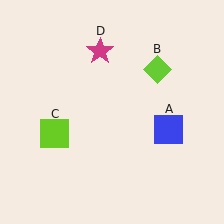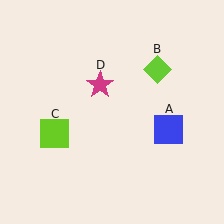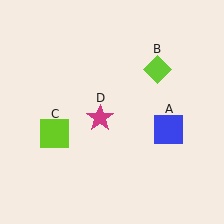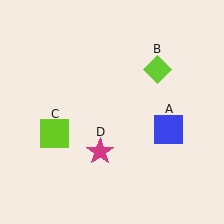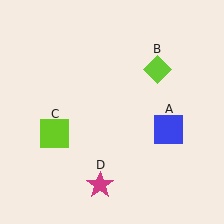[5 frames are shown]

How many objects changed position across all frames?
1 object changed position: magenta star (object D).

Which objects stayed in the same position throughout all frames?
Blue square (object A) and lime diamond (object B) and lime square (object C) remained stationary.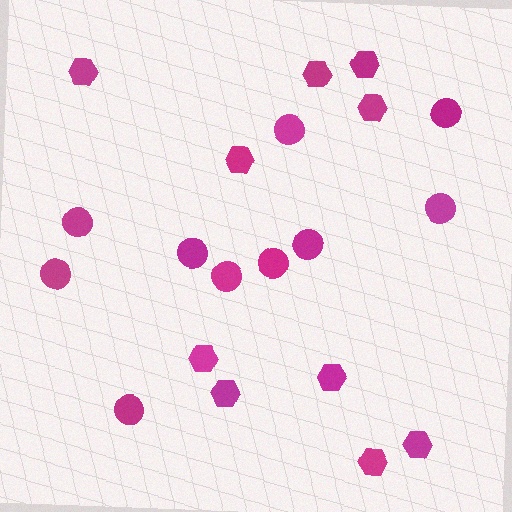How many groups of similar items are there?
There are 2 groups: one group of circles (10) and one group of hexagons (10).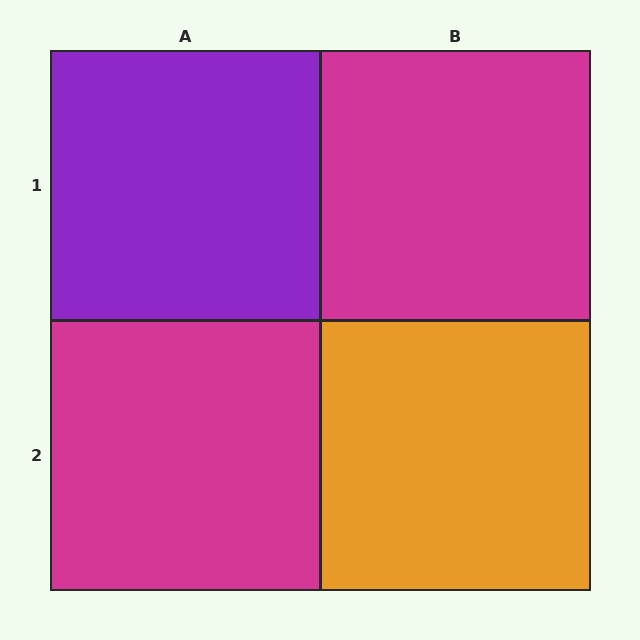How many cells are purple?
1 cell is purple.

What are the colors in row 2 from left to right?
Magenta, orange.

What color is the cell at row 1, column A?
Purple.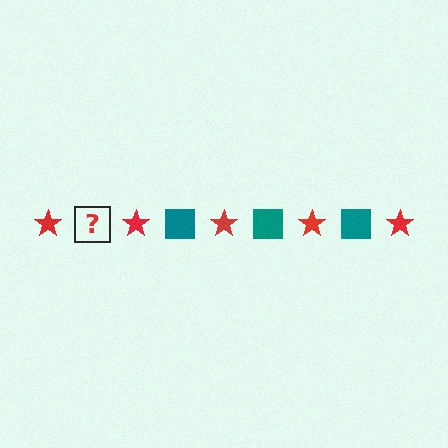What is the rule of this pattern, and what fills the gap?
The rule is that the pattern alternates between red star and teal square. The gap should be filled with a teal square.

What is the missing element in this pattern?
The missing element is a teal square.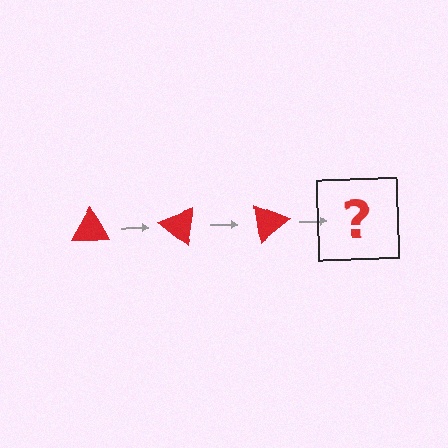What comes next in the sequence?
The next element should be a red triangle rotated 120 degrees.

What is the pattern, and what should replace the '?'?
The pattern is that the triangle rotates 40 degrees each step. The '?' should be a red triangle rotated 120 degrees.